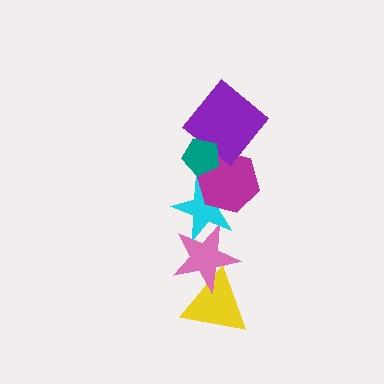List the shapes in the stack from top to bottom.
From top to bottom: the teal pentagon, the purple diamond, the magenta hexagon, the cyan star, the pink star, the yellow triangle.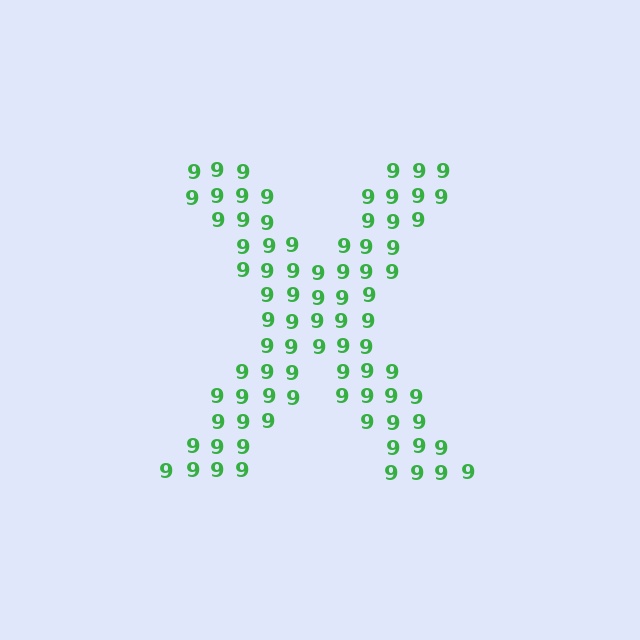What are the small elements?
The small elements are digit 9's.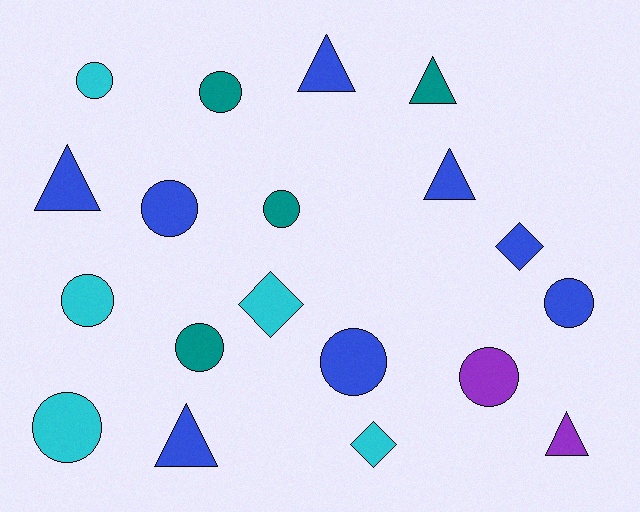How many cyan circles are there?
There are 3 cyan circles.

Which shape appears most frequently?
Circle, with 10 objects.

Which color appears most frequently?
Blue, with 8 objects.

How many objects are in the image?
There are 19 objects.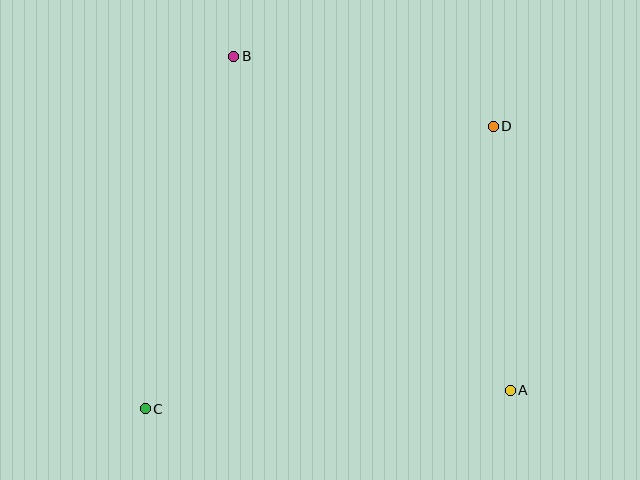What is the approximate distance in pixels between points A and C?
The distance between A and C is approximately 365 pixels.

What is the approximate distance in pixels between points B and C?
The distance between B and C is approximately 363 pixels.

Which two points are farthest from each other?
Points C and D are farthest from each other.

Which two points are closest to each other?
Points A and D are closest to each other.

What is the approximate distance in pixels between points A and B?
The distance between A and B is approximately 434 pixels.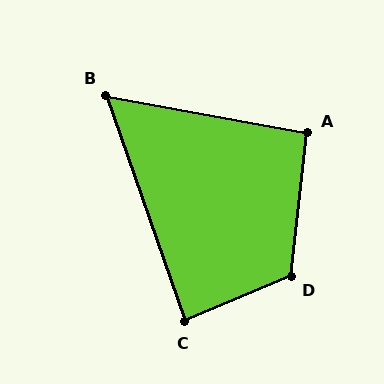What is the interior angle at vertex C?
Approximately 86 degrees (approximately right).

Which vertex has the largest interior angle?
D, at approximately 120 degrees.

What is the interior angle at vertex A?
Approximately 94 degrees (approximately right).